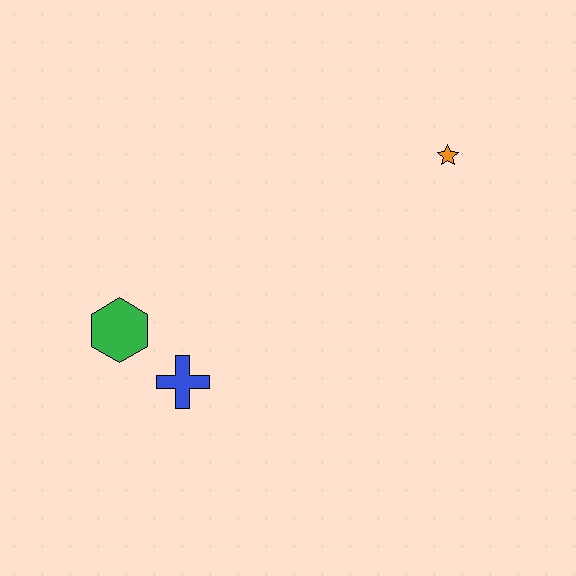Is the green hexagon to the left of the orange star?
Yes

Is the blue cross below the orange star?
Yes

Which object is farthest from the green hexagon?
The orange star is farthest from the green hexagon.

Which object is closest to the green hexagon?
The blue cross is closest to the green hexagon.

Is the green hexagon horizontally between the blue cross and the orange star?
No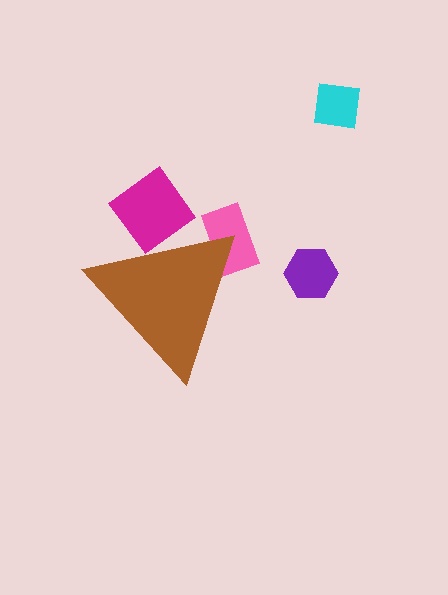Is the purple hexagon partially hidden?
No, the purple hexagon is fully visible.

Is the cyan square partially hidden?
No, the cyan square is fully visible.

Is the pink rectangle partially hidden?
Yes, the pink rectangle is partially hidden behind the brown triangle.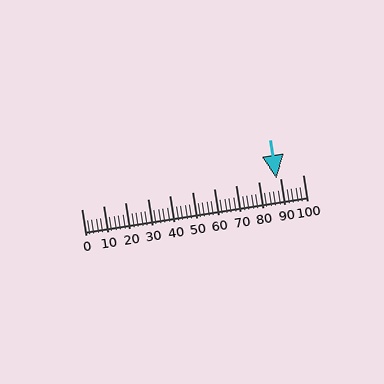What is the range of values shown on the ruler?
The ruler shows values from 0 to 100.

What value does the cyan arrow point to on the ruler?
The cyan arrow points to approximately 88.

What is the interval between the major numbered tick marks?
The major tick marks are spaced 10 units apart.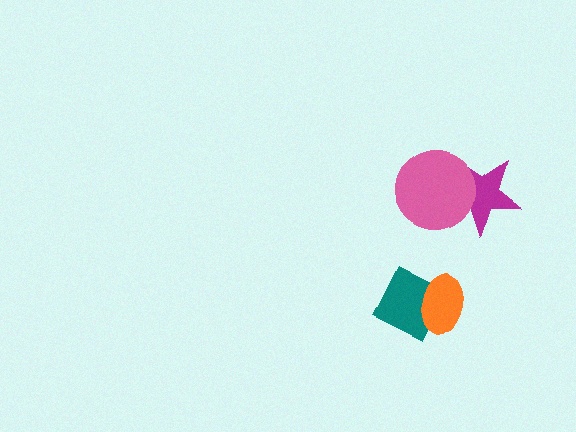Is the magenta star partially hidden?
Yes, it is partially covered by another shape.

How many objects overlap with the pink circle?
1 object overlaps with the pink circle.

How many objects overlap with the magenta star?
1 object overlaps with the magenta star.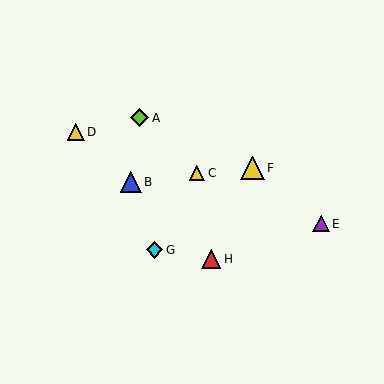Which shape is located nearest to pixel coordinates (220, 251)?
The red triangle (labeled H) at (211, 259) is nearest to that location.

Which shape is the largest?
The yellow triangle (labeled F) is the largest.